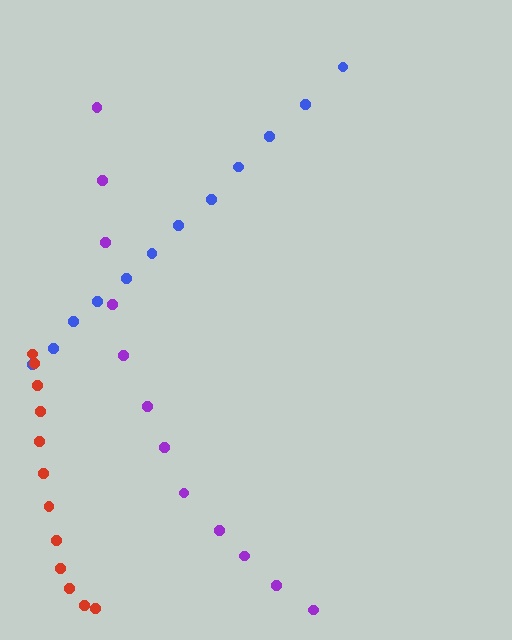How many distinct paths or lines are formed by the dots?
There are 3 distinct paths.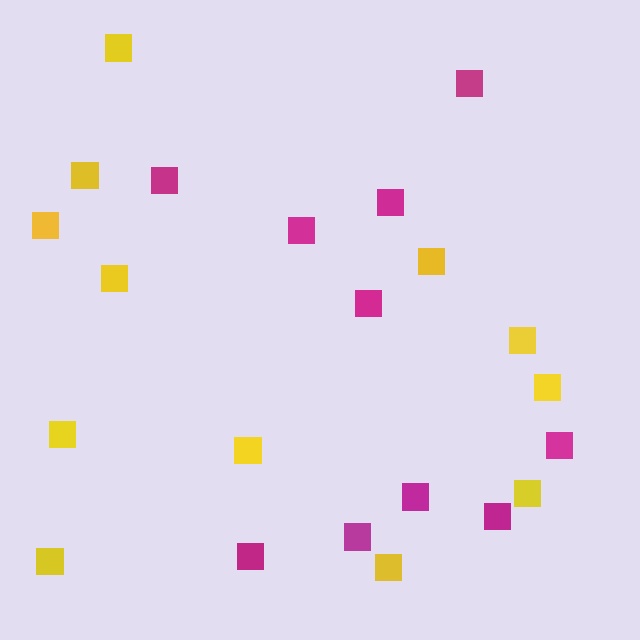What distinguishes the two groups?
There are 2 groups: one group of magenta squares (10) and one group of yellow squares (12).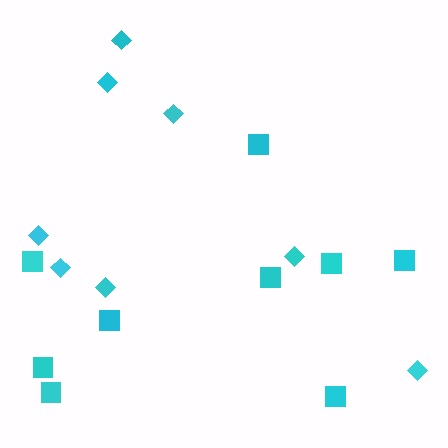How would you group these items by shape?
There are 2 groups: one group of squares (9) and one group of diamonds (8).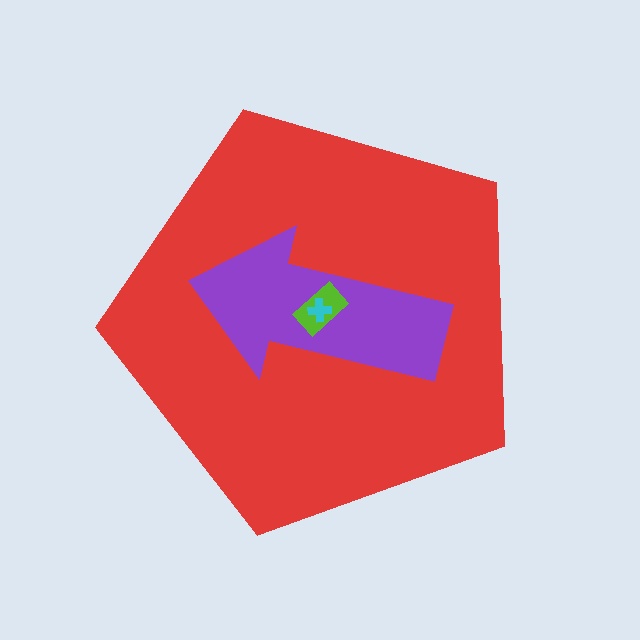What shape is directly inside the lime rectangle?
The cyan cross.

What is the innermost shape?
The cyan cross.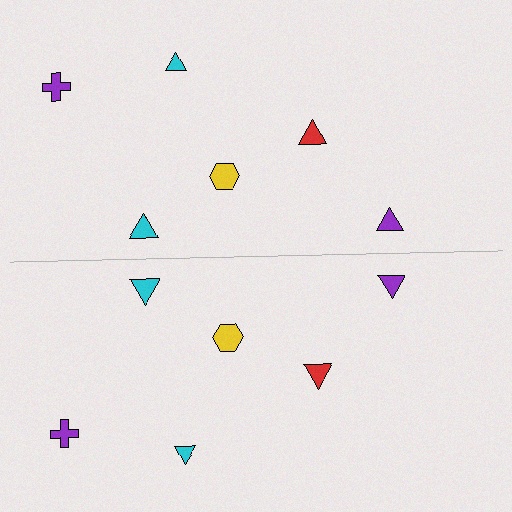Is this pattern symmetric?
Yes, this pattern has bilateral (reflection) symmetry.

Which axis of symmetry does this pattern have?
The pattern has a horizontal axis of symmetry running through the center of the image.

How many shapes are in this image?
There are 12 shapes in this image.